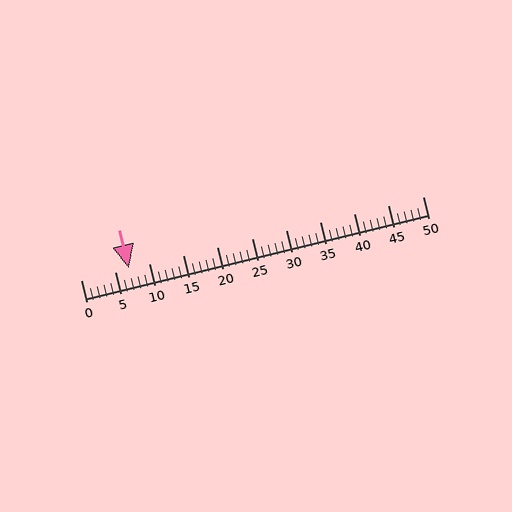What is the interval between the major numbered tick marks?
The major tick marks are spaced 5 units apart.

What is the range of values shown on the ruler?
The ruler shows values from 0 to 50.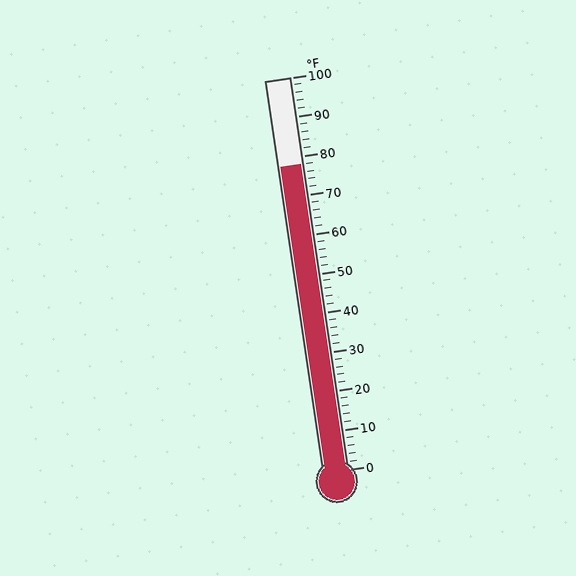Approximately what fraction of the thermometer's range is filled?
The thermometer is filled to approximately 80% of its range.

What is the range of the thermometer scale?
The thermometer scale ranges from 0°F to 100°F.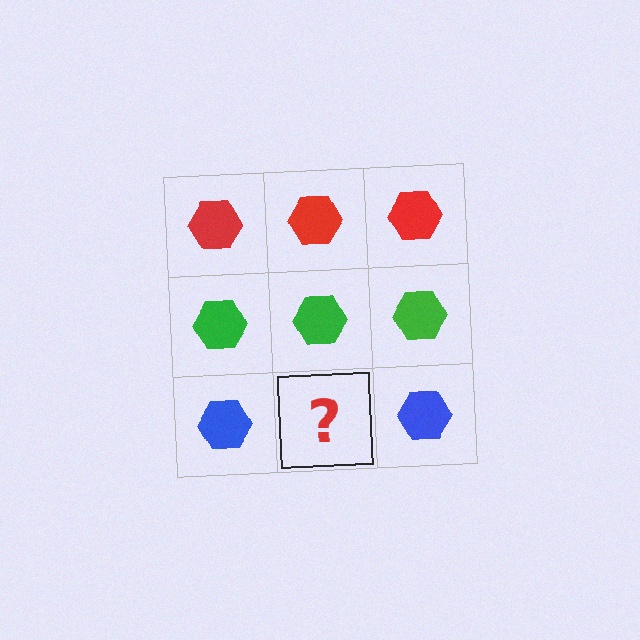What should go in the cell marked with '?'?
The missing cell should contain a blue hexagon.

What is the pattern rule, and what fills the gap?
The rule is that each row has a consistent color. The gap should be filled with a blue hexagon.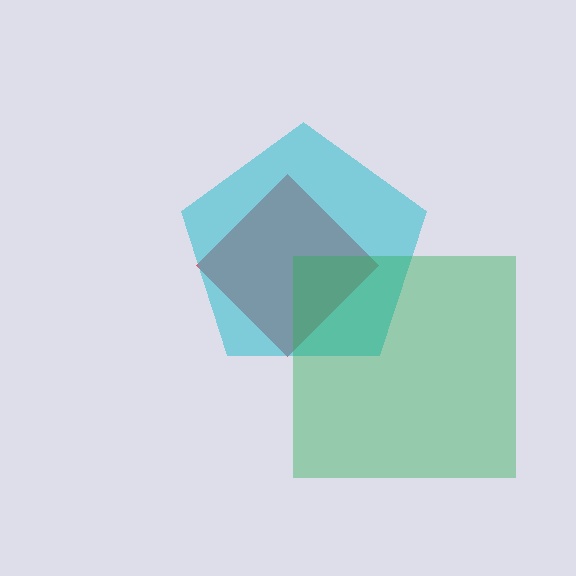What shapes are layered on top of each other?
The layered shapes are: a red diamond, a cyan pentagon, a green square.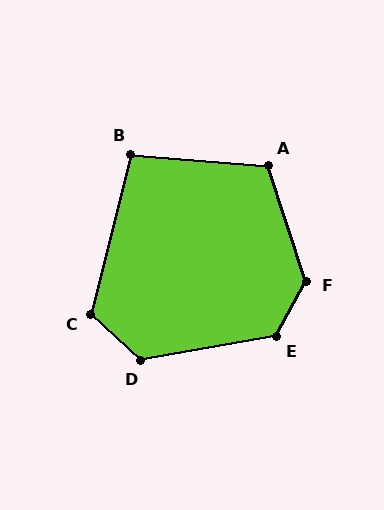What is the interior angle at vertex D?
Approximately 127 degrees (obtuse).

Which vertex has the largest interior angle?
F, at approximately 133 degrees.